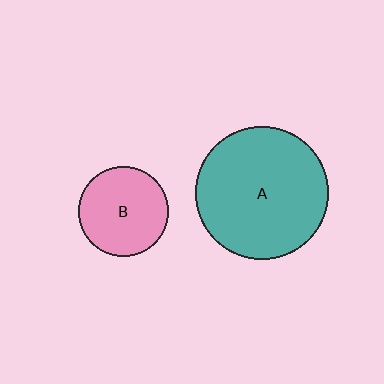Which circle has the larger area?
Circle A (teal).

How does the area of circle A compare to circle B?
Approximately 2.2 times.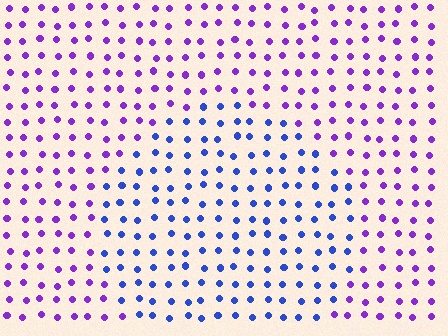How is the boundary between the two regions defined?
The boundary is defined purely by a slight shift in hue (about 46 degrees). Spacing, size, and orientation are identical on both sides.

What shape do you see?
I see a circle.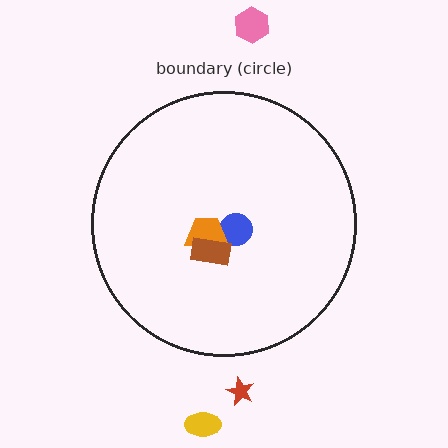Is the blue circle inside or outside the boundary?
Inside.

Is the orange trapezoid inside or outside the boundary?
Inside.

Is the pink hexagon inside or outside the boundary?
Outside.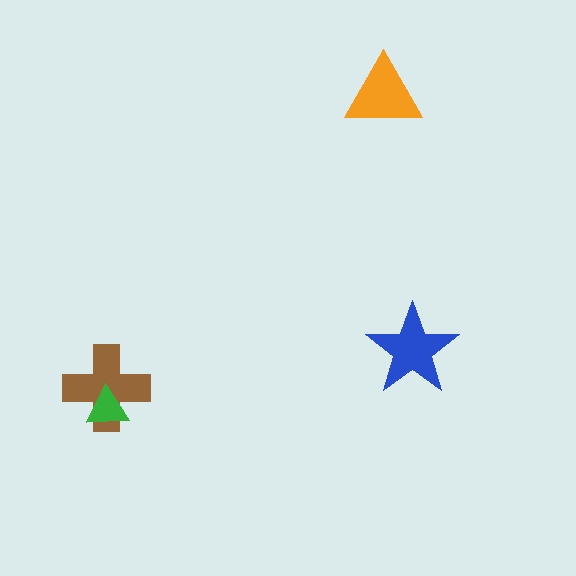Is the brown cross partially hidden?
Yes, it is partially covered by another shape.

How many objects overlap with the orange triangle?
0 objects overlap with the orange triangle.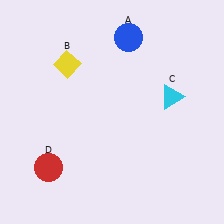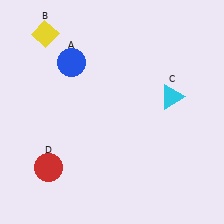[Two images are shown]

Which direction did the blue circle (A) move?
The blue circle (A) moved left.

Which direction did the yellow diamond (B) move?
The yellow diamond (B) moved up.